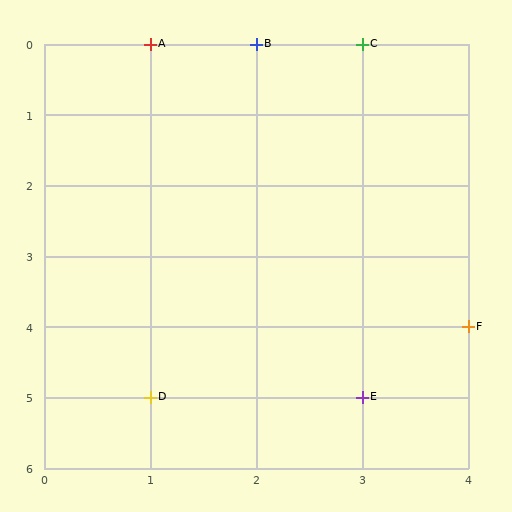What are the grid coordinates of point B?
Point B is at grid coordinates (2, 0).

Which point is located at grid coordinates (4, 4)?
Point F is at (4, 4).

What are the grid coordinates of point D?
Point D is at grid coordinates (1, 5).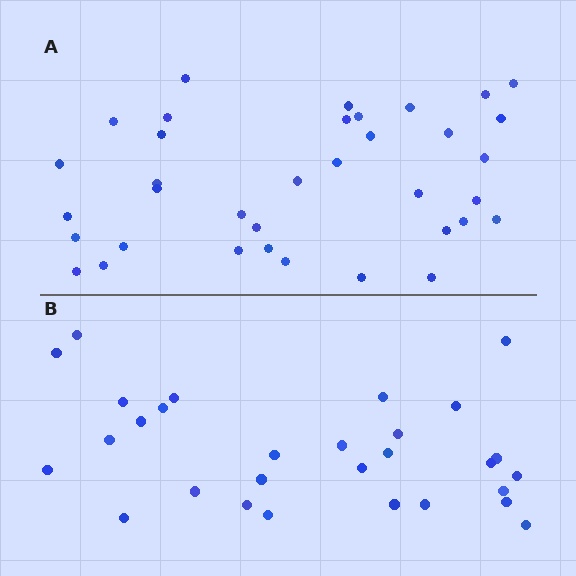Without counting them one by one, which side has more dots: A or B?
Region A (the top region) has more dots.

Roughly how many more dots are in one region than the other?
Region A has roughly 8 or so more dots than region B.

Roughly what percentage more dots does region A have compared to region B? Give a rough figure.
About 25% more.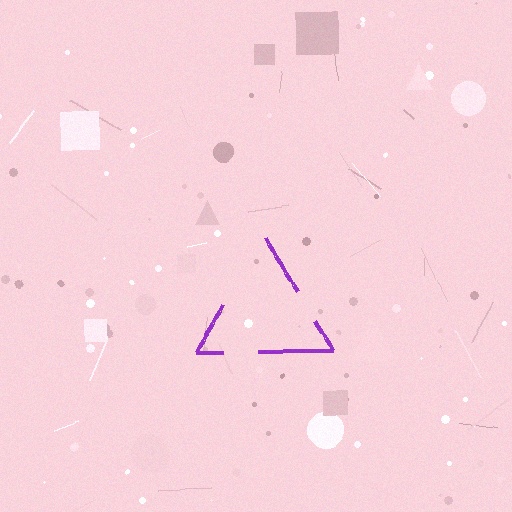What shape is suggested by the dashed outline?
The dashed outline suggests a triangle.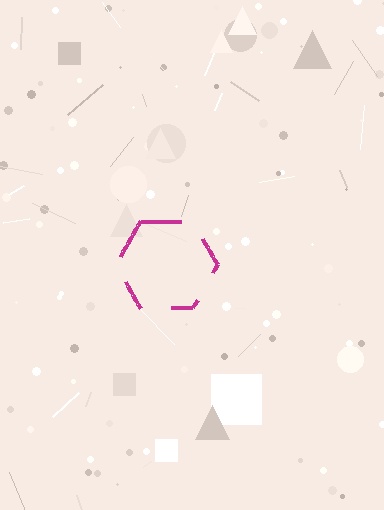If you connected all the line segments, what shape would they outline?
They would outline a hexagon.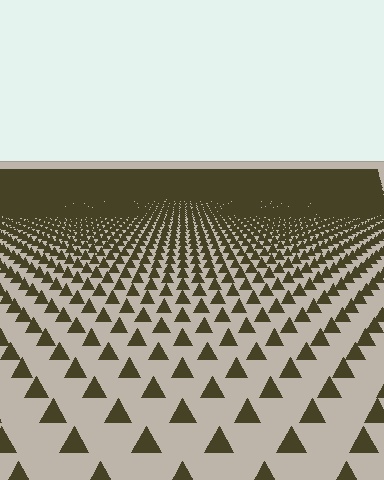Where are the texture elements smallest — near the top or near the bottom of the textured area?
Near the top.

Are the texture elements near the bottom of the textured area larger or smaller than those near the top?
Larger. Near the bottom, elements are closer to the viewer and appear at a bigger on-screen size.